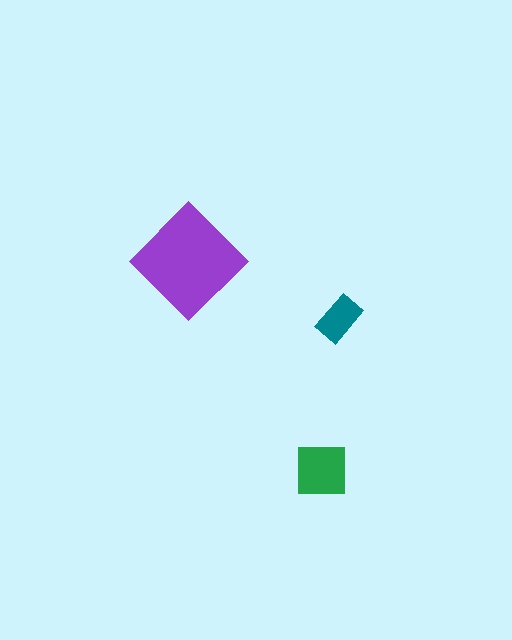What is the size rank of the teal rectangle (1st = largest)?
3rd.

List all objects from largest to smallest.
The purple diamond, the green square, the teal rectangle.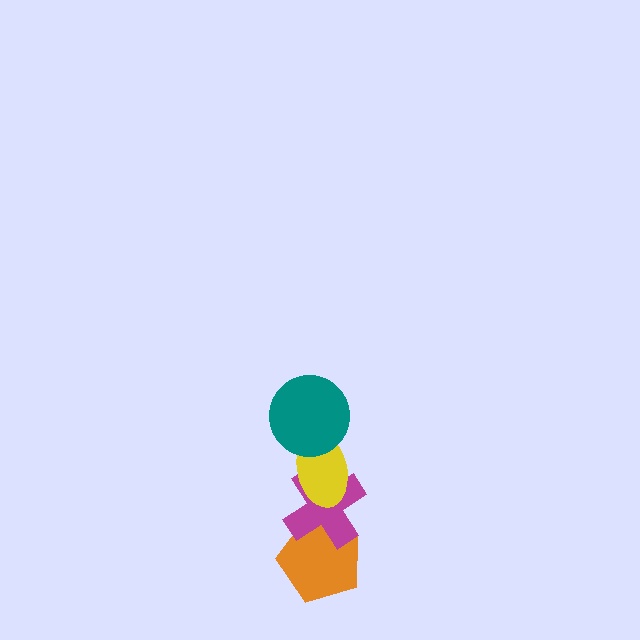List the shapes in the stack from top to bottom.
From top to bottom: the teal circle, the yellow ellipse, the magenta cross, the orange pentagon.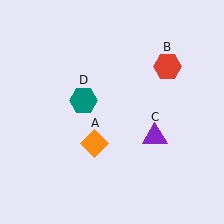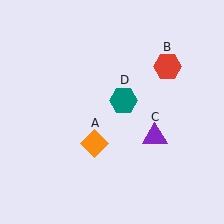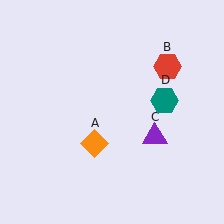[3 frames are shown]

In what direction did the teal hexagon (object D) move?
The teal hexagon (object D) moved right.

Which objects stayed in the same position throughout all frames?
Orange diamond (object A) and red hexagon (object B) and purple triangle (object C) remained stationary.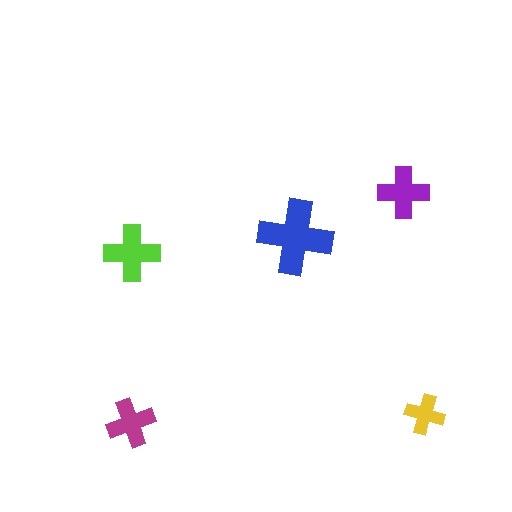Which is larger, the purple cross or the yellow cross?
The purple one.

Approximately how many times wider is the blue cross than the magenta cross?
About 1.5 times wider.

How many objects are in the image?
There are 5 objects in the image.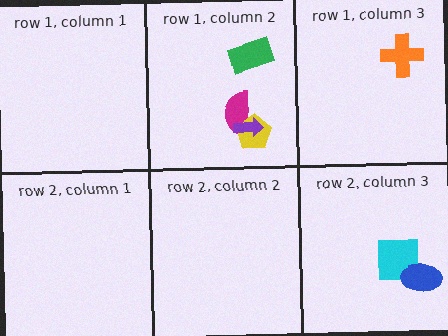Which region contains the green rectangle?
The row 1, column 2 region.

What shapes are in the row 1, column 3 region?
The orange cross.